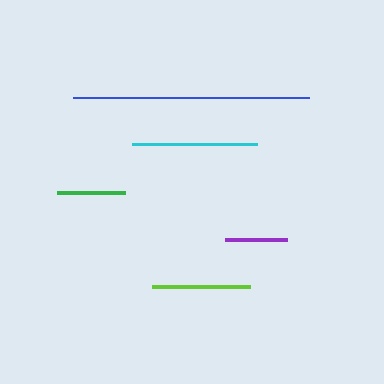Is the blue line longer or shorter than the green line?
The blue line is longer than the green line.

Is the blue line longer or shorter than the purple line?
The blue line is longer than the purple line.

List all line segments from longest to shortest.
From longest to shortest: blue, cyan, lime, green, purple.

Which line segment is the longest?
The blue line is the longest at approximately 236 pixels.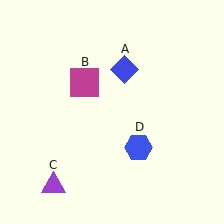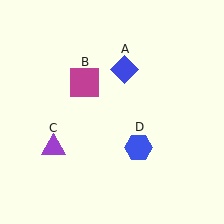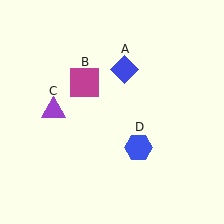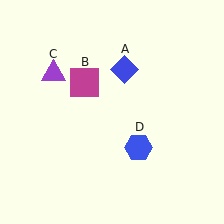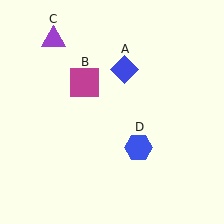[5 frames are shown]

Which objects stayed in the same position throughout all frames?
Blue diamond (object A) and magenta square (object B) and blue hexagon (object D) remained stationary.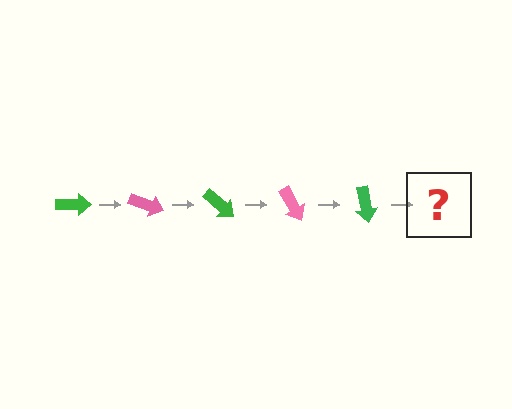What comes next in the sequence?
The next element should be a pink arrow, rotated 100 degrees from the start.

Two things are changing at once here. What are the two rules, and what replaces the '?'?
The two rules are that it rotates 20 degrees each step and the color cycles through green and pink. The '?' should be a pink arrow, rotated 100 degrees from the start.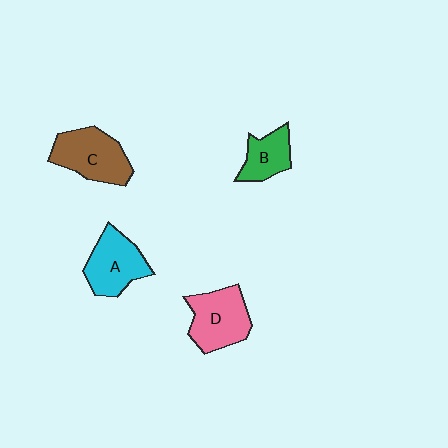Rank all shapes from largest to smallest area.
From largest to smallest: C (brown), D (pink), A (cyan), B (green).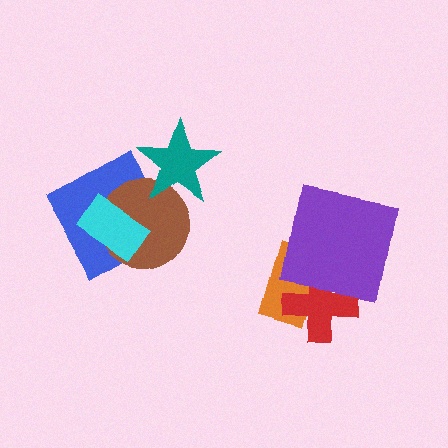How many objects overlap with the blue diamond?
2 objects overlap with the blue diamond.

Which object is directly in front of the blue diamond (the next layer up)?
The brown circle is directly in front of the blue diamond.